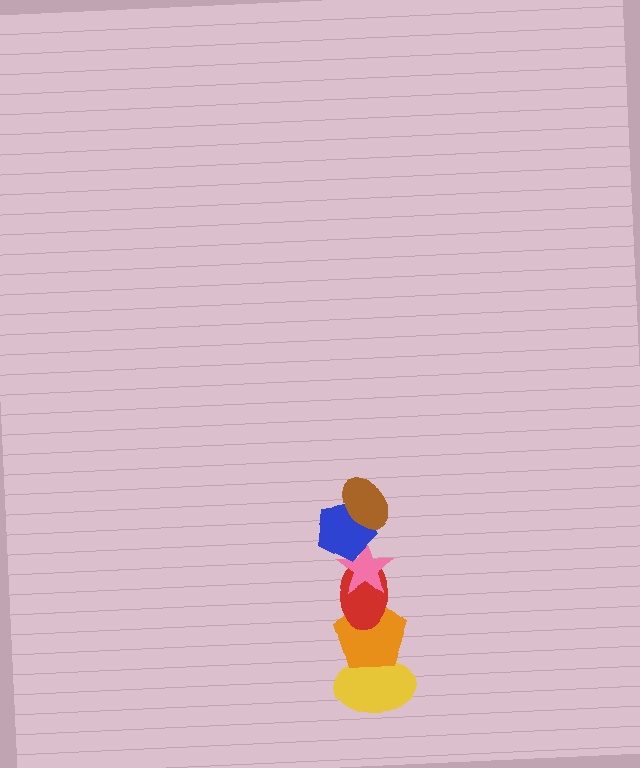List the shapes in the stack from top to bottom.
From top to bottom: the brown ellipse, the blue pentagon, the pink star, the red ellipse, the orange pentagon, the yellow ellipse.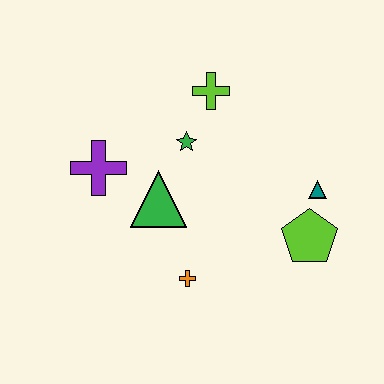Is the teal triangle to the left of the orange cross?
No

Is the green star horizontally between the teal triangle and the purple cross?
Yes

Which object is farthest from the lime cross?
The orange cross is farthest from the lime cross.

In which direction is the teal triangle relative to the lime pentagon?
The teal triangle is above the lime pentagon.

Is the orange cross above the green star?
No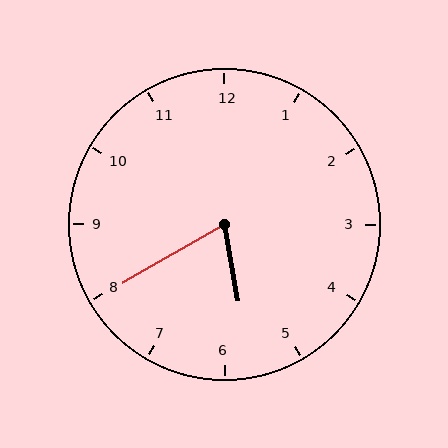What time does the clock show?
5:40.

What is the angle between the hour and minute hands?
Approximately 70 degrees.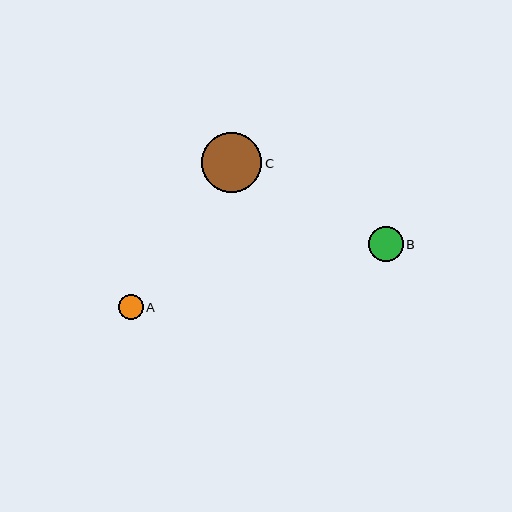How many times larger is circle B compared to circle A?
Circle B is approximately 1.4 times the size of circle A.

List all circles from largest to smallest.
From largest to smallest: C, B, A.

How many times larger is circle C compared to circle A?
Circle C is approximately 2.4 times the size of circle A.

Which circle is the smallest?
Circle A is the smallest with a size of approximately 25 pixels.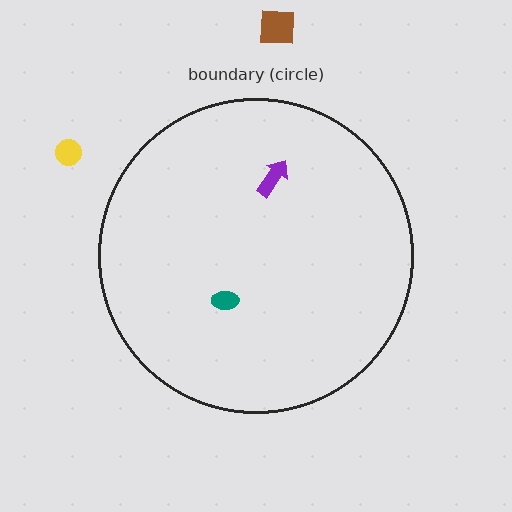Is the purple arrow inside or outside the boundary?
Inside.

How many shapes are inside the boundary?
2 inside, 2 outside.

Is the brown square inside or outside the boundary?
Outside.